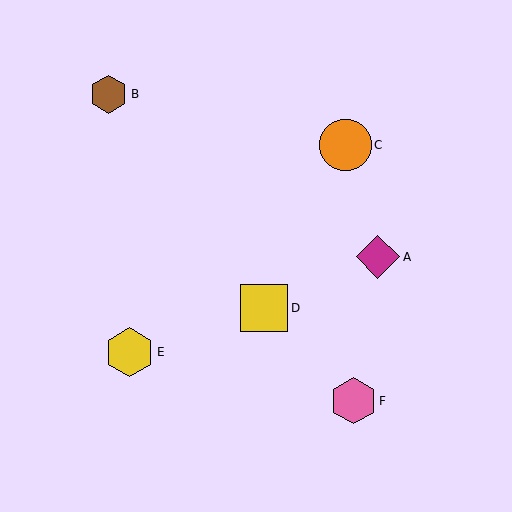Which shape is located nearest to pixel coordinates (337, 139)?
The orange circle (labeled C) at (345, 145) is nearest to that location.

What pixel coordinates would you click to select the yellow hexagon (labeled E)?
Click at (129, 352) to select the yellow hexagon E.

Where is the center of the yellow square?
The center of the yellow square is at (264, 308).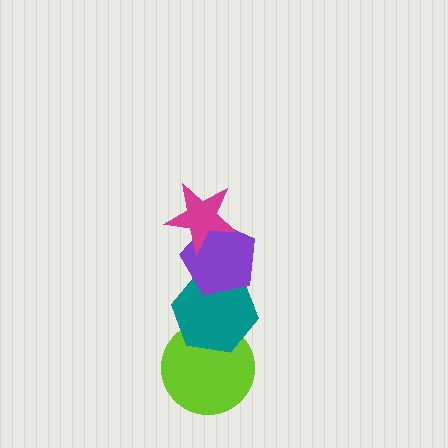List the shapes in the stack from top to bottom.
From top to bottom: the magenta star, the purple pentagon, the teal hexagon, the lime circle.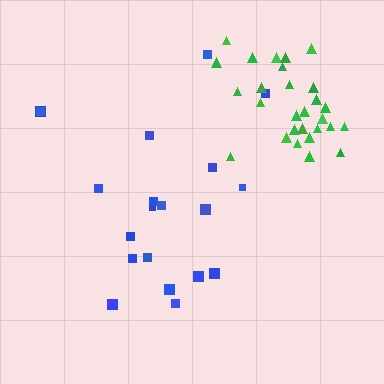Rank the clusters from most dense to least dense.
green, blue.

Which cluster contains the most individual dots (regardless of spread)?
Green (28).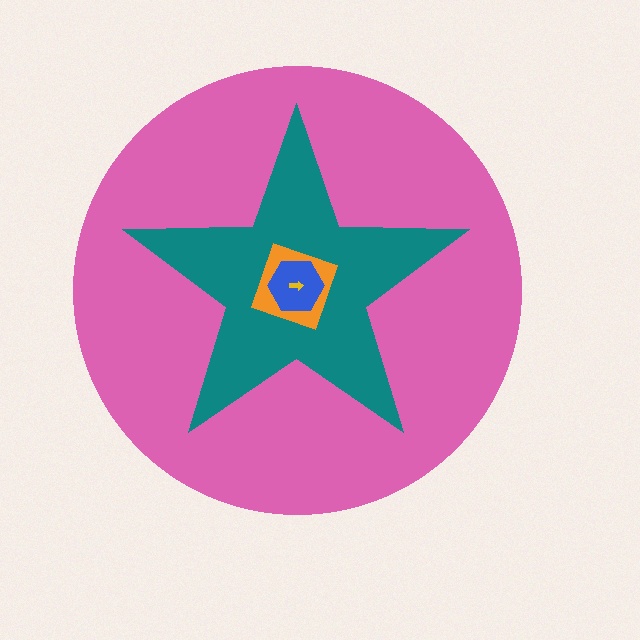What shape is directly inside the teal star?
The orange square.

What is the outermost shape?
The pink circle.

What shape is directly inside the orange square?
The blue hexagon.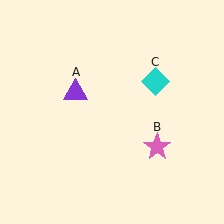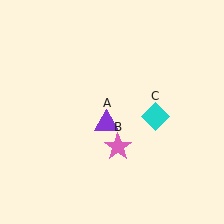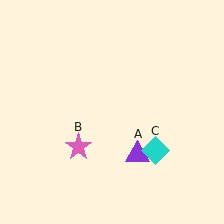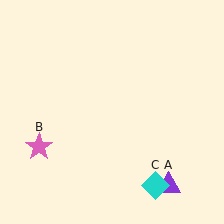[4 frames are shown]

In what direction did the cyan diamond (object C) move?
The cyan diamond (object C) moved down.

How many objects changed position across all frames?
3 objects changed position: purple triangle (object A), pink star (object B), cyan diamond (object C).